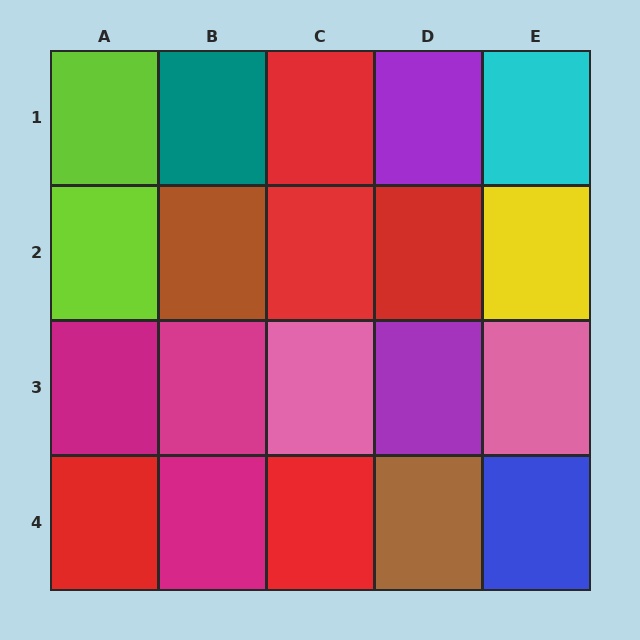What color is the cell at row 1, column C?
Red.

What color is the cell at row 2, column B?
Brown.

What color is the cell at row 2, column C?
Red.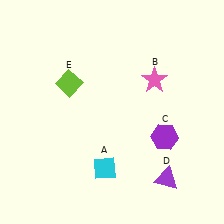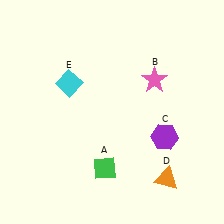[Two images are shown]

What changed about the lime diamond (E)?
In Image 1, E is lime. In Image 2, it changed to cyan.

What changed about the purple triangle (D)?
In Image 1, D is purple. In Image 2, it changed to orange.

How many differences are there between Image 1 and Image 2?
There are 3 differences between the two images.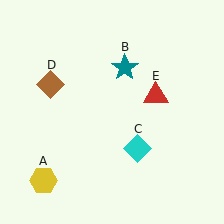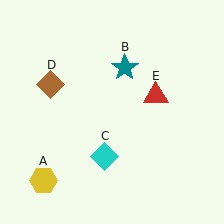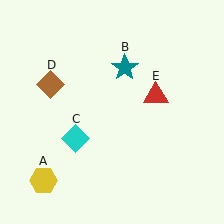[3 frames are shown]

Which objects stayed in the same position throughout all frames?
Yellow hexagon (object A) and teal star (object B) and brown diamond (object D) and red triangle (object E) remained stationary.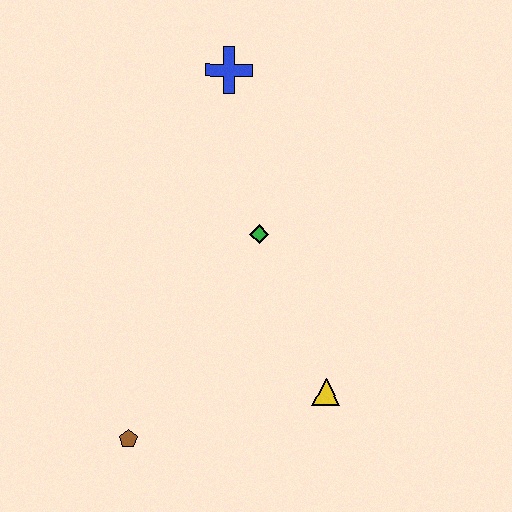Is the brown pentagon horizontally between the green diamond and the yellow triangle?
No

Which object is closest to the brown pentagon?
The yellow triangle is closest to the brown pentagon.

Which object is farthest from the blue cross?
The brown pentagon is farthest from the blue cross.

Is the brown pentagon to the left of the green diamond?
Yes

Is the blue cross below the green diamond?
No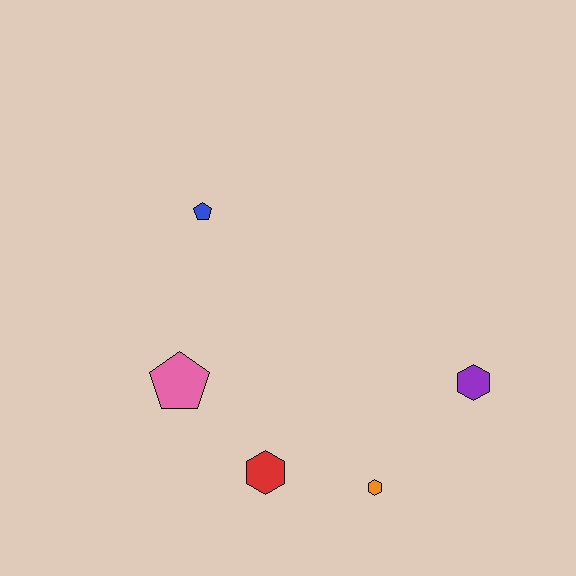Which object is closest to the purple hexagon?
The orange hexagon is closest to the purple hexagon.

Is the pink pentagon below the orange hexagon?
No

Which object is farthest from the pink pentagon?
The purple hexagon is farthest from the pink pentagon.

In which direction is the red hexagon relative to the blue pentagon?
The red hexagon is below the blue pentagon.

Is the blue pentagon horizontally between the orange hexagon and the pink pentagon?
Yes